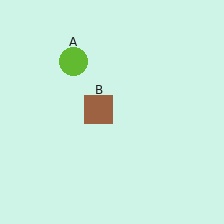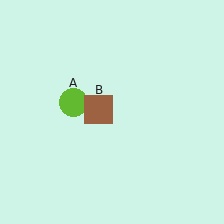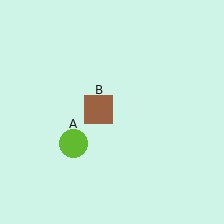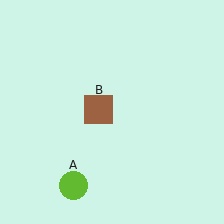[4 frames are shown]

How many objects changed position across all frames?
1 object changed position: lime circle (object A).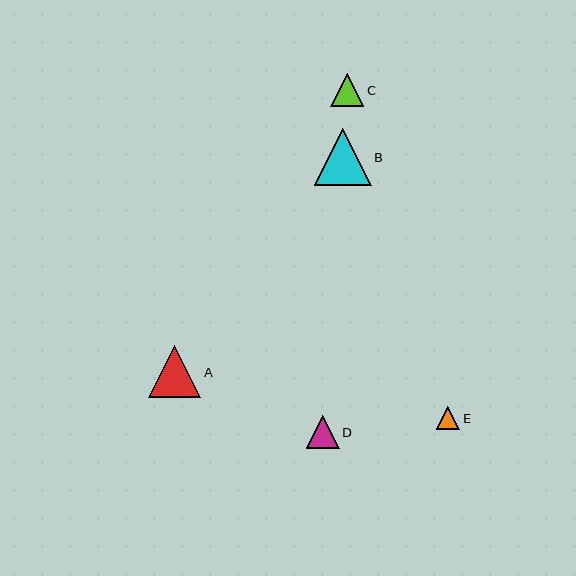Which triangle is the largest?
Triangle B is the largest with a size of approximately 57 pixels.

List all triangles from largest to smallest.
From largest to smallest: B, A, D, C, E.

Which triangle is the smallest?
Triangle E is the smallest with a size of approximately 23 pixels.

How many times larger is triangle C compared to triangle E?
Triangle C is approximately 1.4 times the size of triangle E.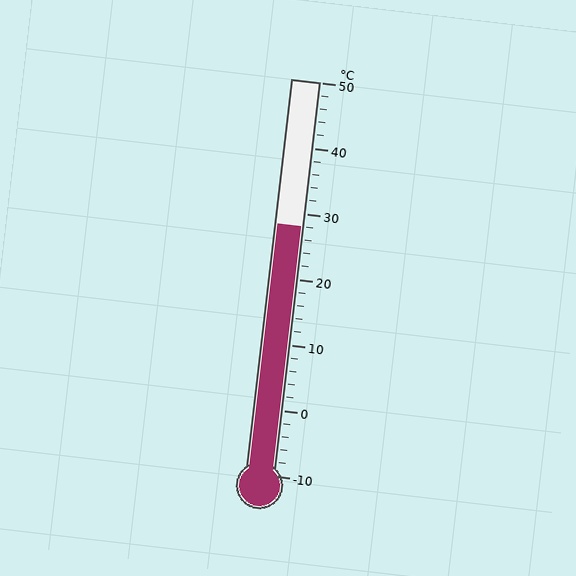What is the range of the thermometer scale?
The thermometer scale ranges from -10°C to 50°C.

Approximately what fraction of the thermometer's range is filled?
The thermometer is filled to approximately 65% of its range.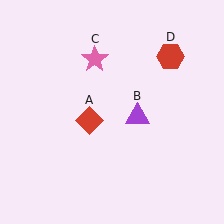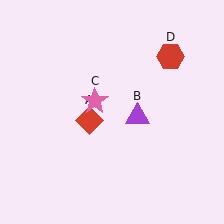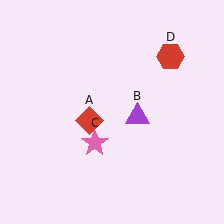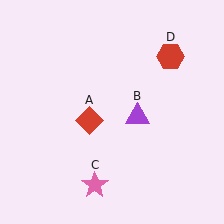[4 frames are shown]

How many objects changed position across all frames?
1 object changed position: pink star (object C).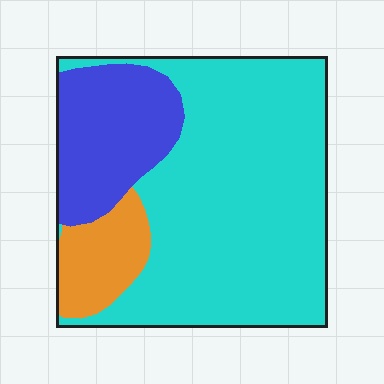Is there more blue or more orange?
Blue.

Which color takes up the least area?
Orange, at roughly 10%.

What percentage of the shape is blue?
Blue takes up about one fifth (1/5) of the shape.